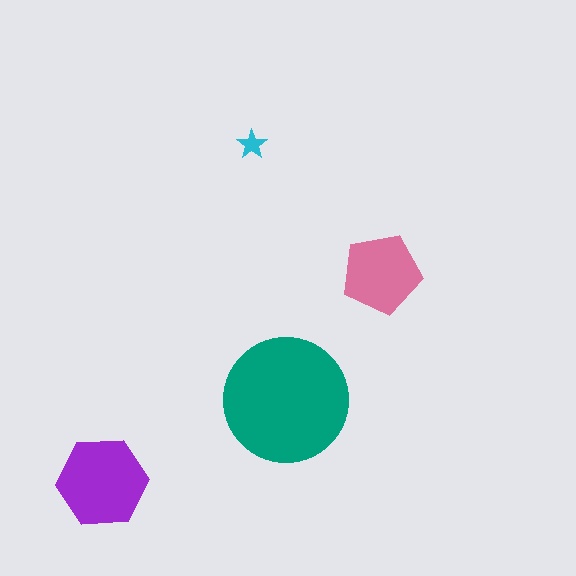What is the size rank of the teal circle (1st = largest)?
1st.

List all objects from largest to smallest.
The teal circle, the purple hexagon, the pink pentagon, the cyan star.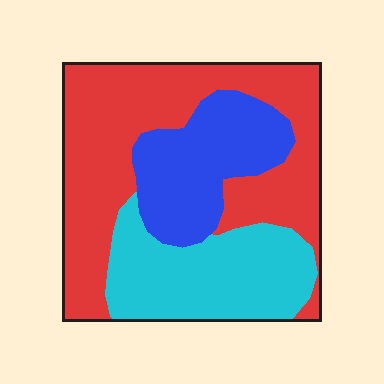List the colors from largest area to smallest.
From largest to smallest: red, cyan, blue.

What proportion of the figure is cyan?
Cyan covers about 25% of the figure.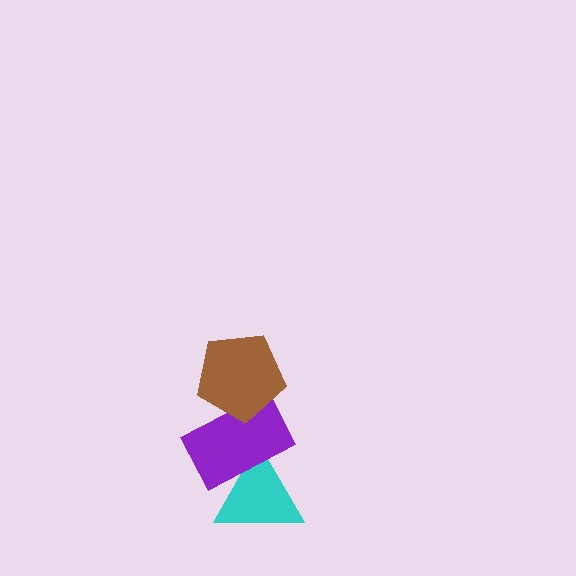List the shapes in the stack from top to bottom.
From top to bottom: the brown pentagon, the purple rectangle, the cyan triangle.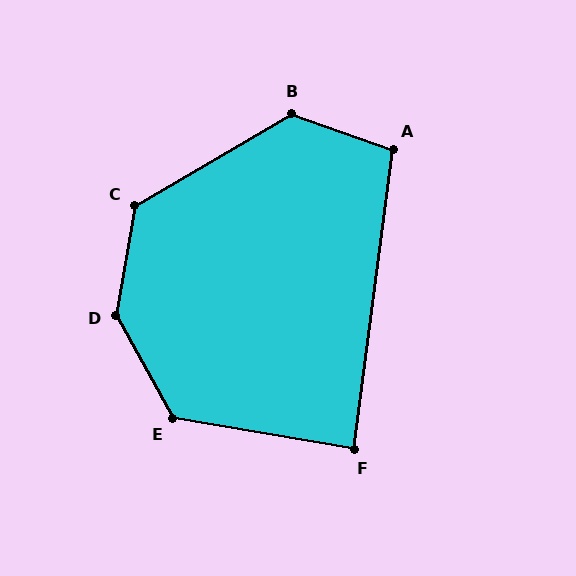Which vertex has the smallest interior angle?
F, at approximately 88 degrees.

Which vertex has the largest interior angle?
D, at approximately 141 degrees.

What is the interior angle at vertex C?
Approximately 130 degrees (obtuse).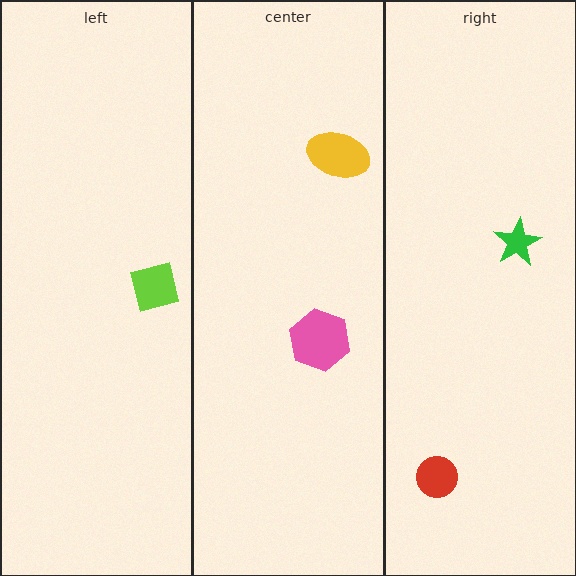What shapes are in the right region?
The red circle, the green star.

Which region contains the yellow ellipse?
The center region.